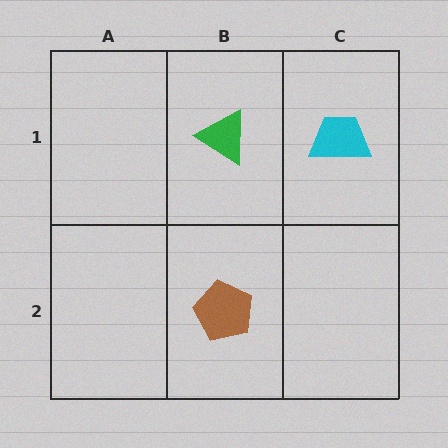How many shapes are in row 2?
1 shape.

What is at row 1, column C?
A cyan trapezoid.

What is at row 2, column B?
A brown pentagon.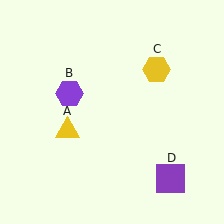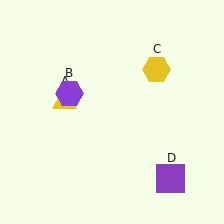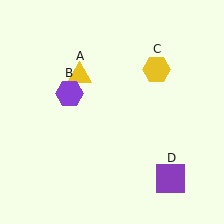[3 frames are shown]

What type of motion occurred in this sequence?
The yellow triangle (object A) rotated clockwise around the center of the scene.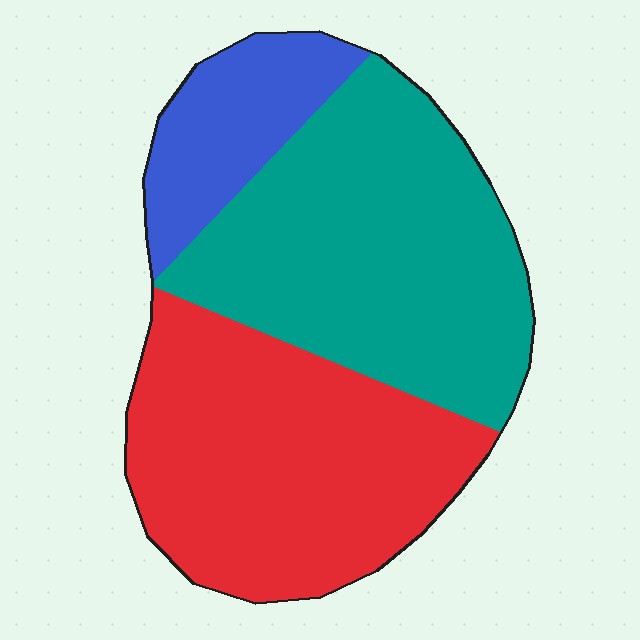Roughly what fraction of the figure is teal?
Teal takes up about two fifths (2/5) of the figure.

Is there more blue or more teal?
Teal.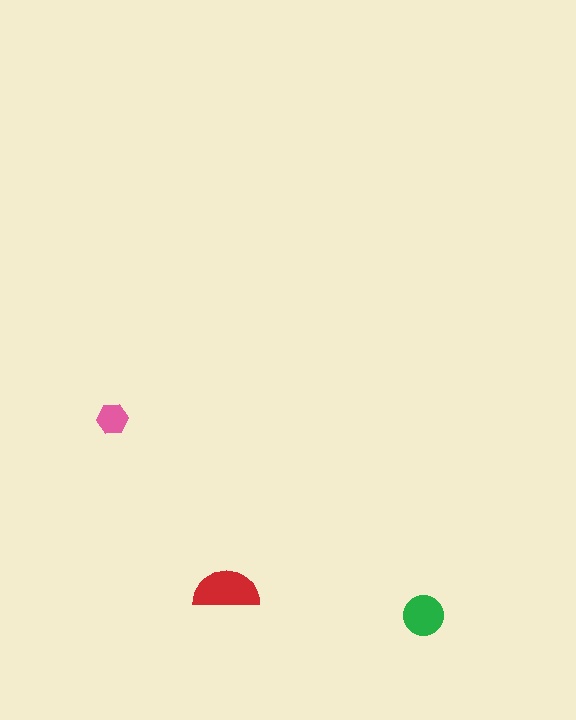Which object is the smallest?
The pink hexagon.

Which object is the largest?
The red semicircle.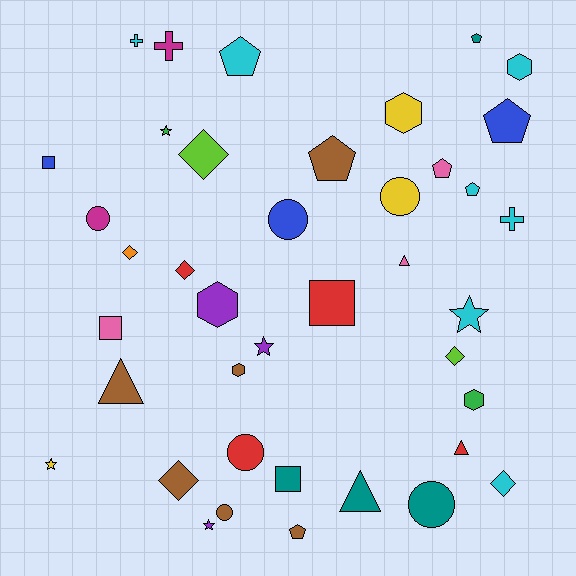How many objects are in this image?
There are 40 objects.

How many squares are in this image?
There are 4 squares.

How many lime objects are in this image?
There are 2 lime objects.